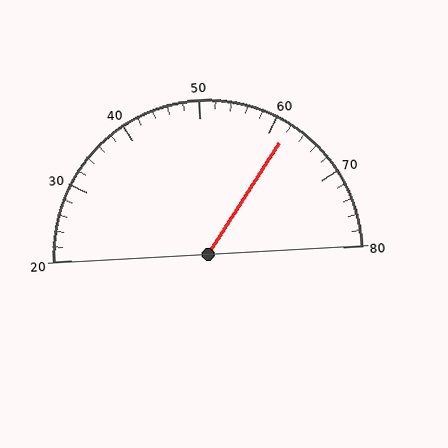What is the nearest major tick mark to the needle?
The nearest major tick mark is 60.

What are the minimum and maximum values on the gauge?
The gauge ranges from 20 to 80.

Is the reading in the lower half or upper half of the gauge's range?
The reading is in the upper half of the range (20 to 80).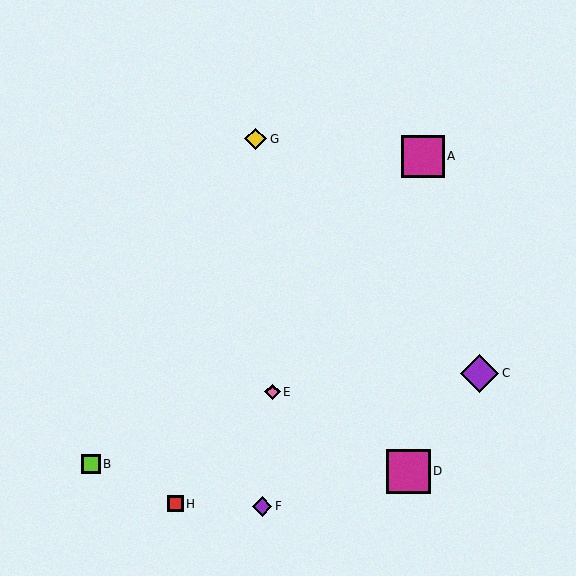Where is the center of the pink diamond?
The center of the pink diamond is at (273, 392).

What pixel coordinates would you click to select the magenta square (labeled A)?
Click at (423, 156) to select the magenta square A.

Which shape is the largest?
The magenta square (labeled D) is the largest.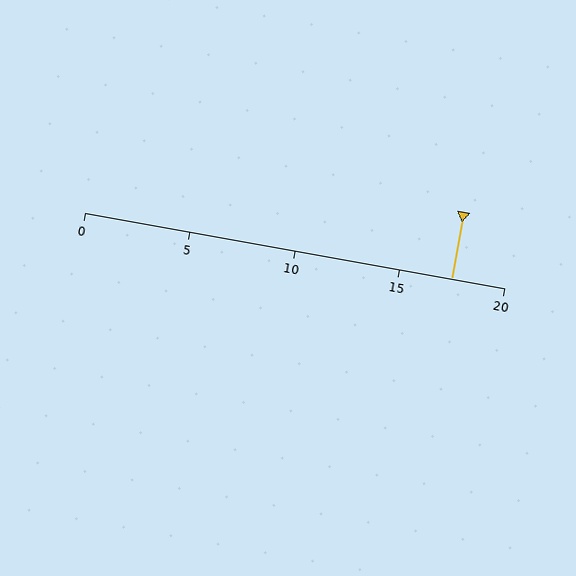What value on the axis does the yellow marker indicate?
The marker indicates approximately 17.5.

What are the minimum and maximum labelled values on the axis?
The axis runs from 0 to 20.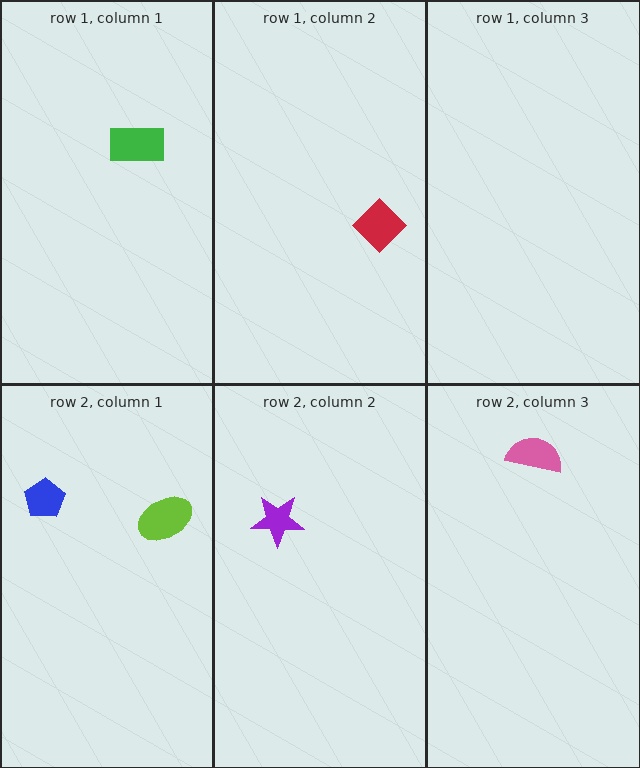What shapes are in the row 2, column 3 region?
The pink semicircle.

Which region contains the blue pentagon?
The row 2, column 1 region.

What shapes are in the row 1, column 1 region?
The green rectangle.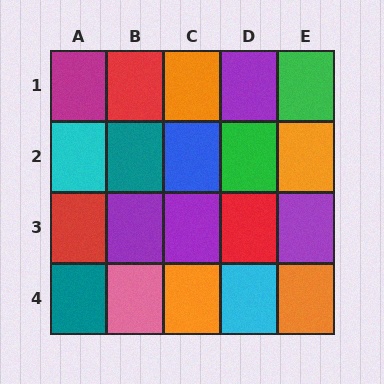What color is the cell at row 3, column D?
Red.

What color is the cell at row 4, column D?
Cyan.